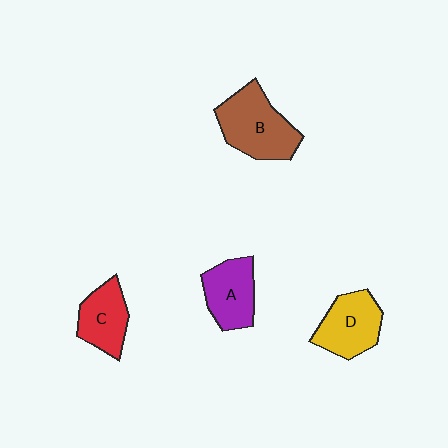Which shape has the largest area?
Shape B (brown).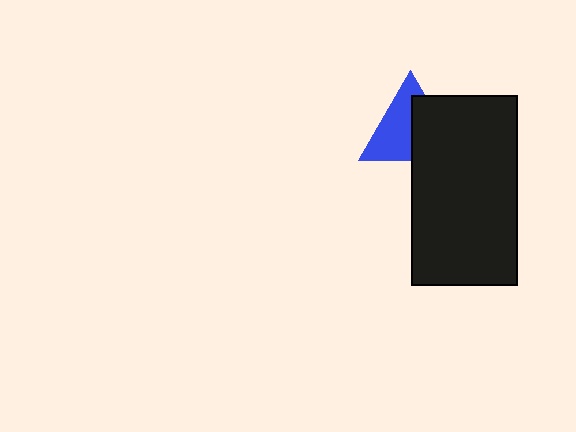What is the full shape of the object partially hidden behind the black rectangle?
The partially hidden object is a blue triangle.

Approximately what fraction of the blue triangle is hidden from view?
Roughly 45% of the blue triangle is hidden behind the black rectangle.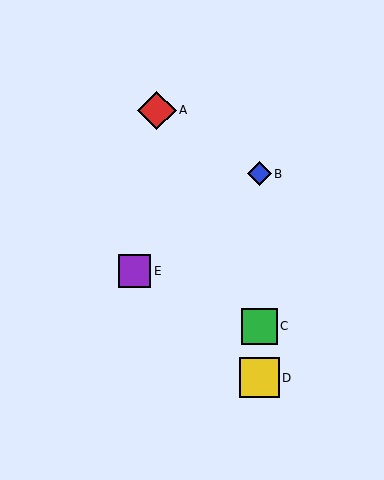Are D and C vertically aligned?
Yes, both are at x≈259.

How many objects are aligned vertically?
3 objects (B, C, D) are aligned vertically.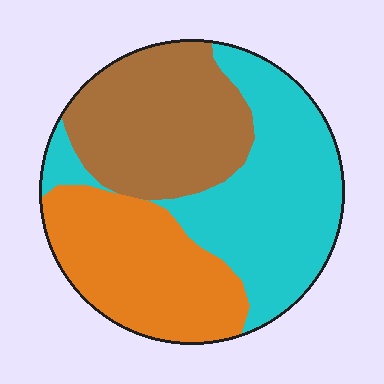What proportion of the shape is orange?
Orange takes up about one third (1/3) of the shape.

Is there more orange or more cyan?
Cyan.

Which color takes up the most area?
Cyan, at roughly 40%.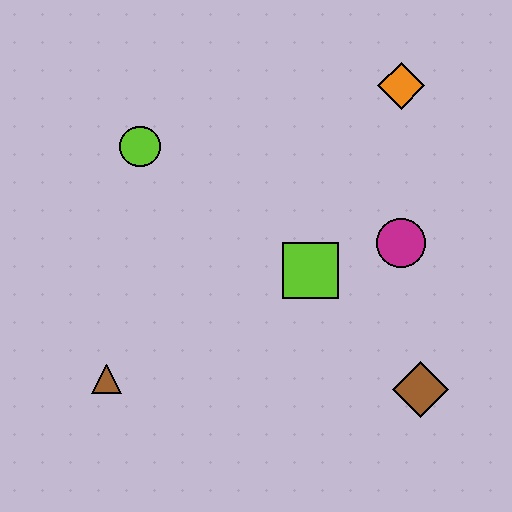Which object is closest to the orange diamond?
The magenta circle is closest to the orange diamond.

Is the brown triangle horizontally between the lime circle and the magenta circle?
No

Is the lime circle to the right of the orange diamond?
No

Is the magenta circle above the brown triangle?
Yes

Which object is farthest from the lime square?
The brown triangle is farthest from the lime square.